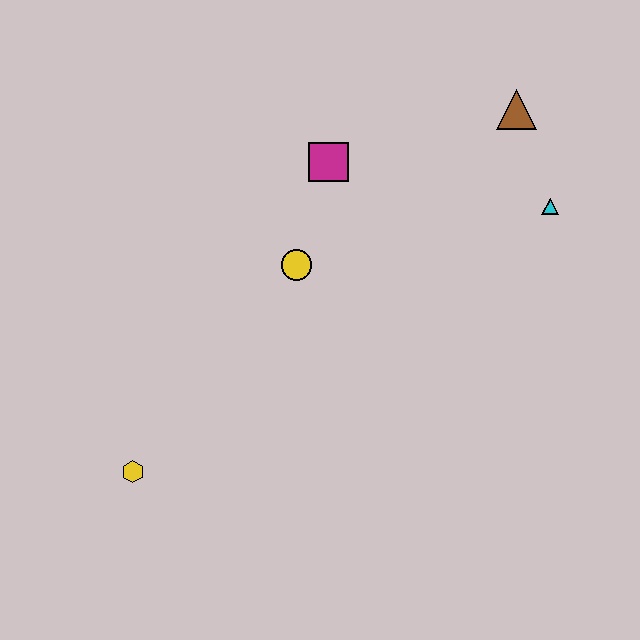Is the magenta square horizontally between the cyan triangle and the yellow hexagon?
Yes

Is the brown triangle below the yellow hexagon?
No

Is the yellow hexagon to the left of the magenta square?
Yes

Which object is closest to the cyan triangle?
The brown triangle is closest to the cyan triangle.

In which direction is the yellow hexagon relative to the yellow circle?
The yellow hexagon is below the yellow circle.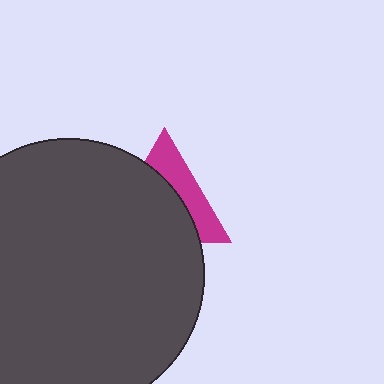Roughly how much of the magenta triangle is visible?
A small part of it is visible (roughly 38%).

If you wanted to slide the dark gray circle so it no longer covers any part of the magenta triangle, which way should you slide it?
Slide it toward the lower-left — that is the most direct way to separate the two shapes.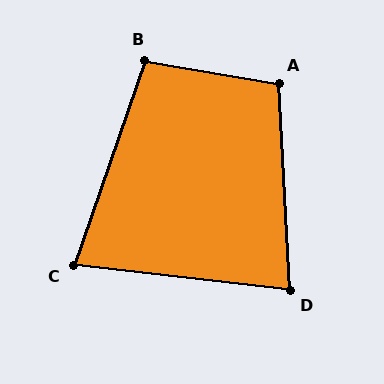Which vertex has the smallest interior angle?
C, at approximately 77 degrees.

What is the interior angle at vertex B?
Approximately 100 degrees (obtuse).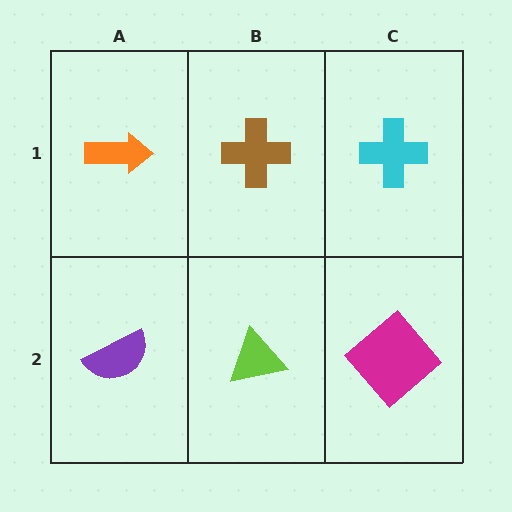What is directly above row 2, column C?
A cyan cross.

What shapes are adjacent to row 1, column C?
A magenta diamond (row 2, column C), a brown cross (row 1, column B).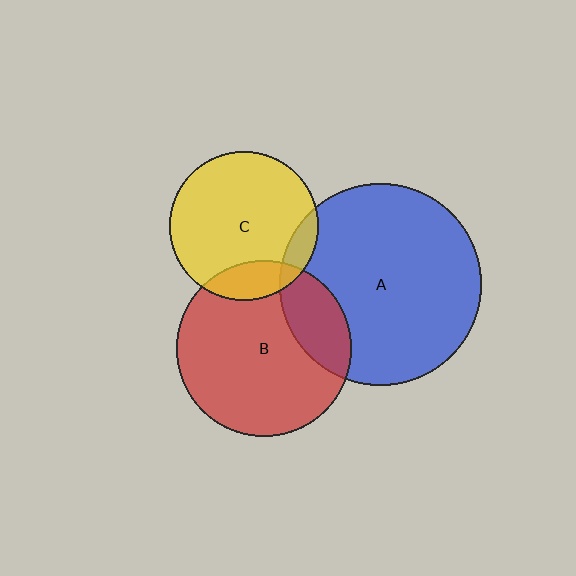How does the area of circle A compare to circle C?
Approximately 1.9 times.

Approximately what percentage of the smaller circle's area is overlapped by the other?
Approximately 15%.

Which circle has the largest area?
Circle A (blue).